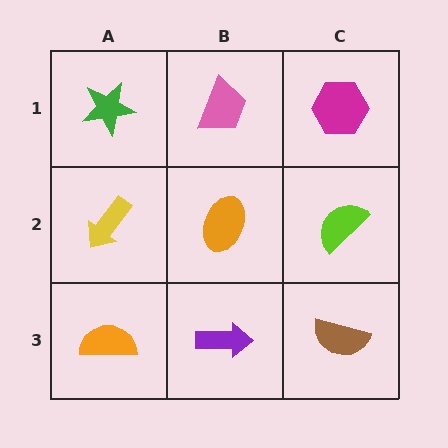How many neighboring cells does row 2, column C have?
3.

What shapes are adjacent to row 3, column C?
A lime semicircle (row 2, column C), a purple arrow (row 3, column B).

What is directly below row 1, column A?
A yellow arrow.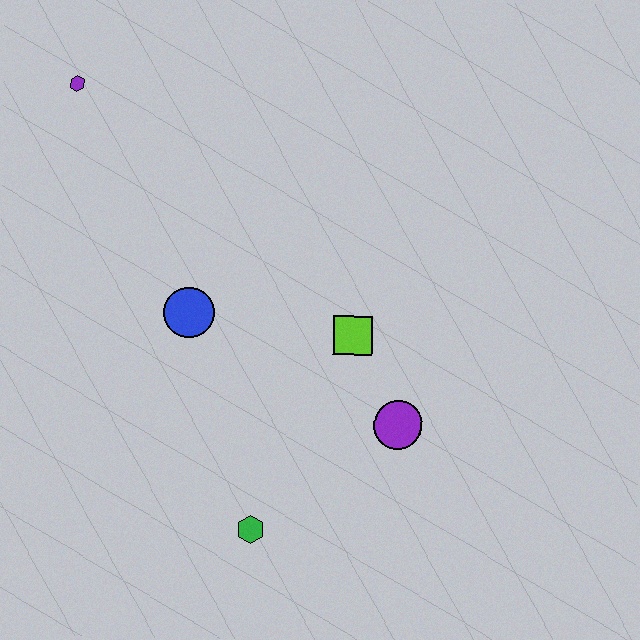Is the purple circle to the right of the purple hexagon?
Yes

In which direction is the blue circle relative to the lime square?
The blue circle is to the left of the lime square.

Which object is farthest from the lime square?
The purple hexagon is farthest from the lime square.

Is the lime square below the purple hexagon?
Yes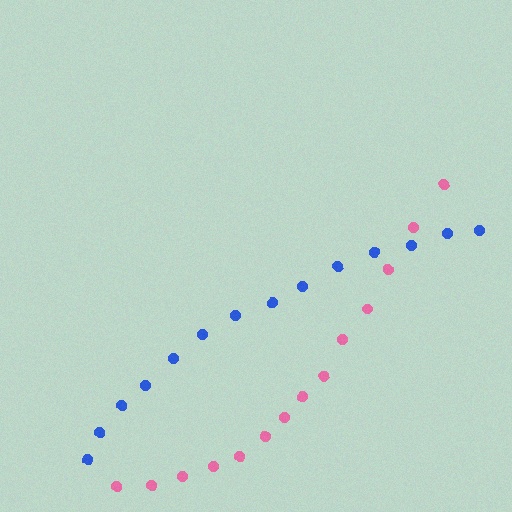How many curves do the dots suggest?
There are 2 distinct paths.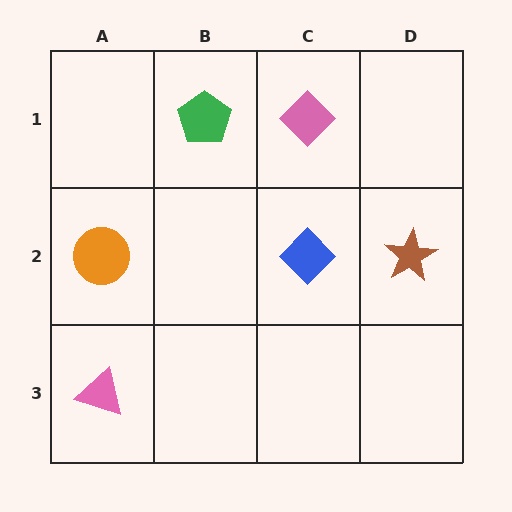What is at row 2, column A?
An orange circle.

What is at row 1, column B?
A green pentagon.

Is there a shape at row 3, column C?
No, that cell is empty.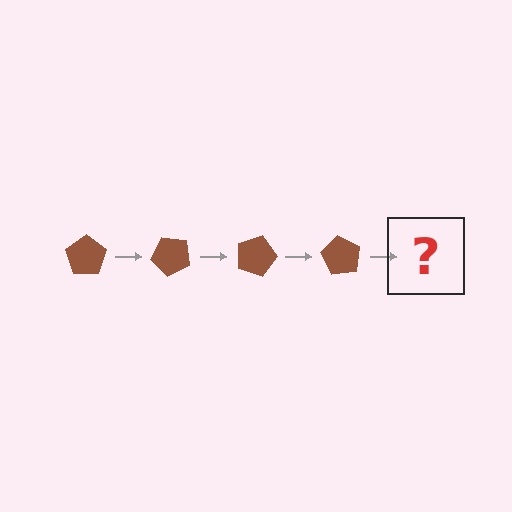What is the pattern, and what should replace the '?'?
The pattern is that the pentagon rotates 45 degrees each step. The '?' should be a brown pentagon rotated 180 degrees.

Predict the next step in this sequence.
The next step is a brown pentagon rotated 180 degrees.